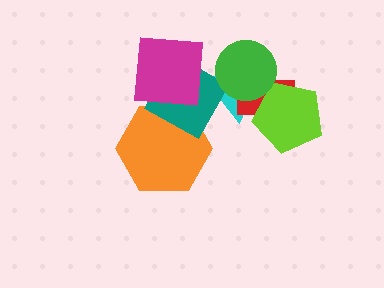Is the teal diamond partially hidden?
Yes, it is partially covered by another shape.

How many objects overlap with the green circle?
3 objects overlap with the green circle.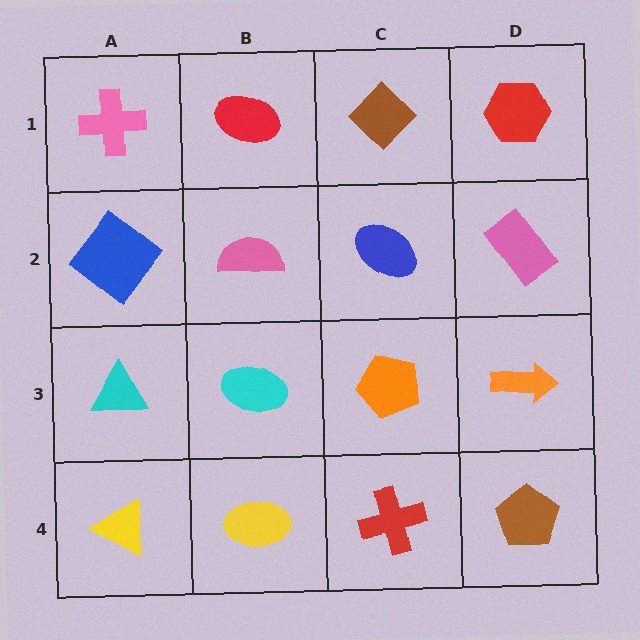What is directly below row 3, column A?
A yellow triangle.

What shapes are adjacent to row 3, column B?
A pink semicircle (row 2, column B), a yellow ellipse (row 4, column B), a cyan triangle (row 3, column A), an orange pentagon (row 3, column C).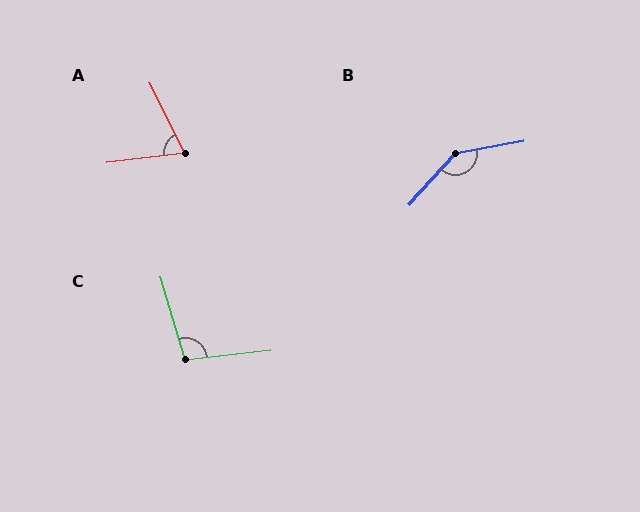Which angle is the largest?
B, at approximately 142 degrees.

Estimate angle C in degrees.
Approximately 100 degrees.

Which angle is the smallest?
A, at approximately 71 degrees.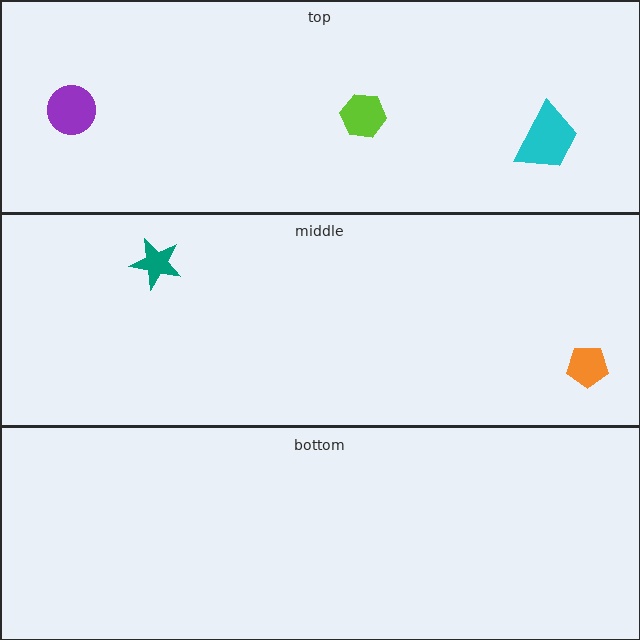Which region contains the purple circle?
The top region.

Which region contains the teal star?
The middle region.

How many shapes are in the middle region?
2.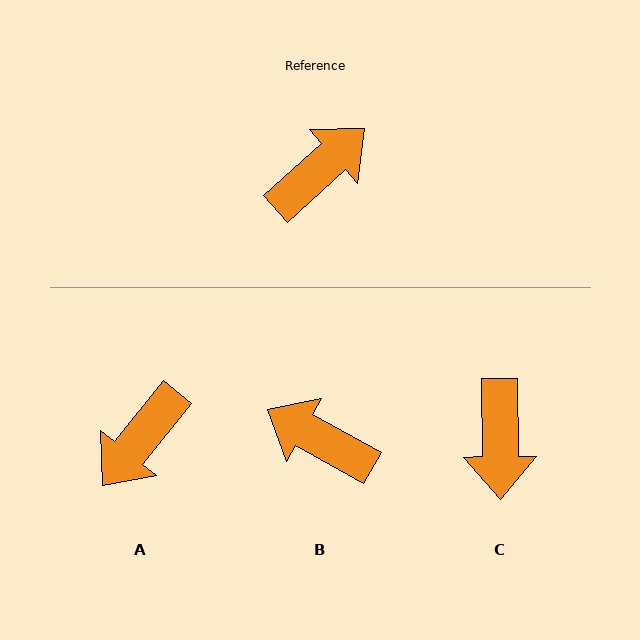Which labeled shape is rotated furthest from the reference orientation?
A, about 171 degrees away.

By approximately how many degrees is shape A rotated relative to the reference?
Approximately 171 degrees clockwise.